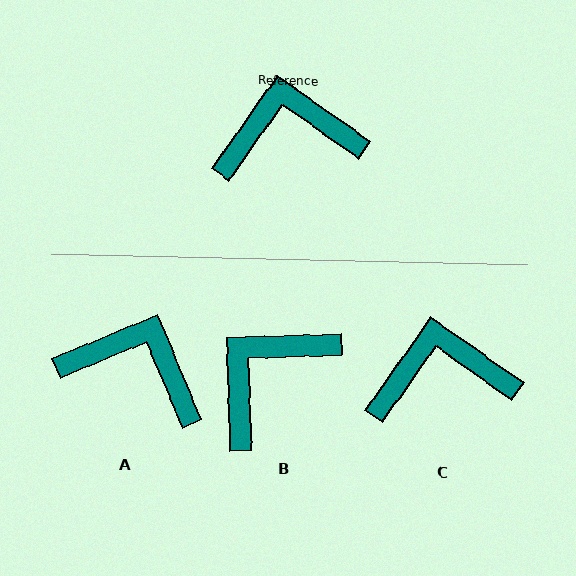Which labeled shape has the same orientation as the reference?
C.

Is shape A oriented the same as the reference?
No, it is off by about 32 degrees.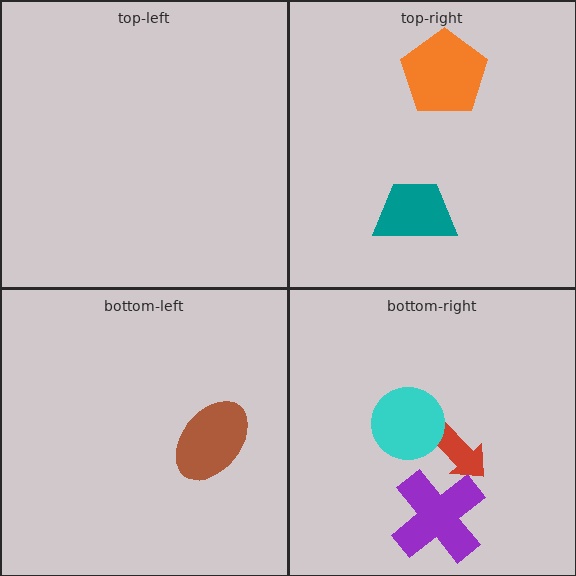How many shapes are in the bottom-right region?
3.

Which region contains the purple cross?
The bottom-right region.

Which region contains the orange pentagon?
The top-right region.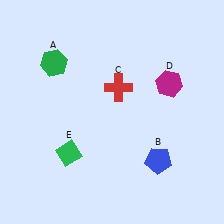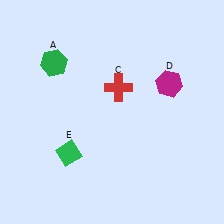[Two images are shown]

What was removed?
The blue pentagon (B) was removed in Image 2.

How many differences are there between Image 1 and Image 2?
There is 1 difference between the two images.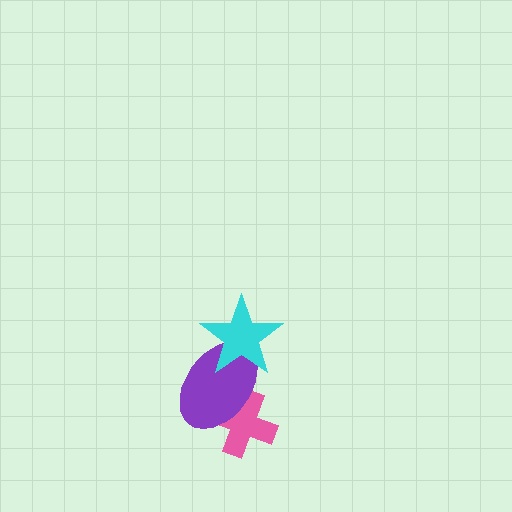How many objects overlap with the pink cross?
1 object overlaps with the pink cross.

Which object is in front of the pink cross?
The purple ellipse is in front of the pink cross.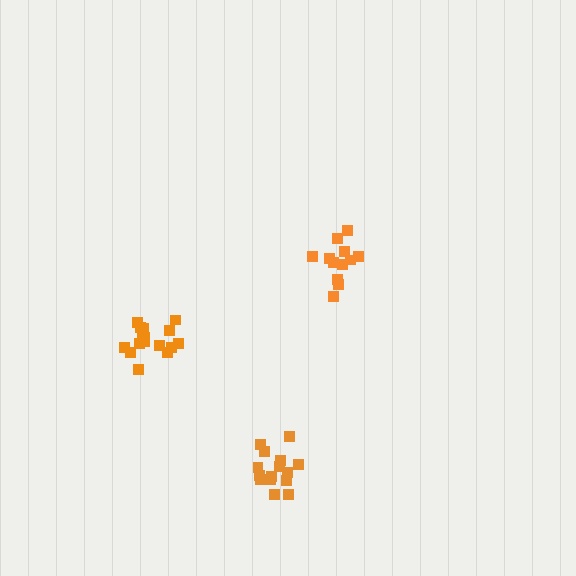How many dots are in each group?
Group 1: 17 dots, Group 2: 12 dots, Group 3: 15 dots (44 total).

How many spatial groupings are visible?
There are 3 spatial groupings.